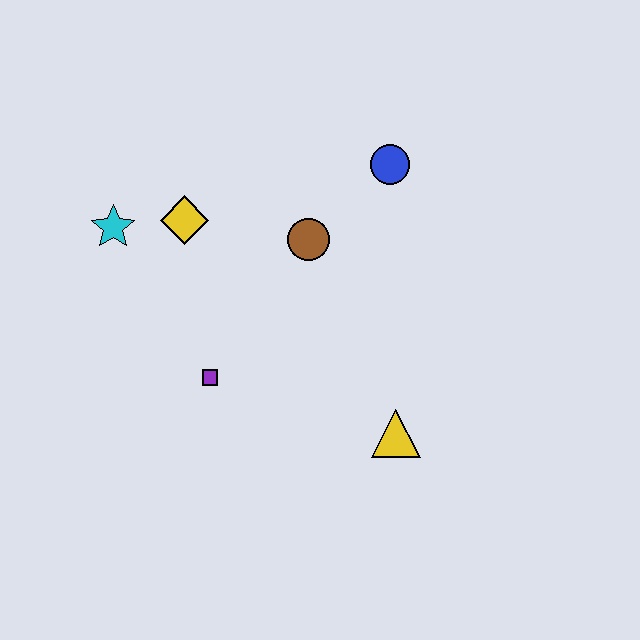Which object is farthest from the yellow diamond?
The yellow triangle is farthest from the yellow diamond.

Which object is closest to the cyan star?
The yellow diamond is closest to the cyan star.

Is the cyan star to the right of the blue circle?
No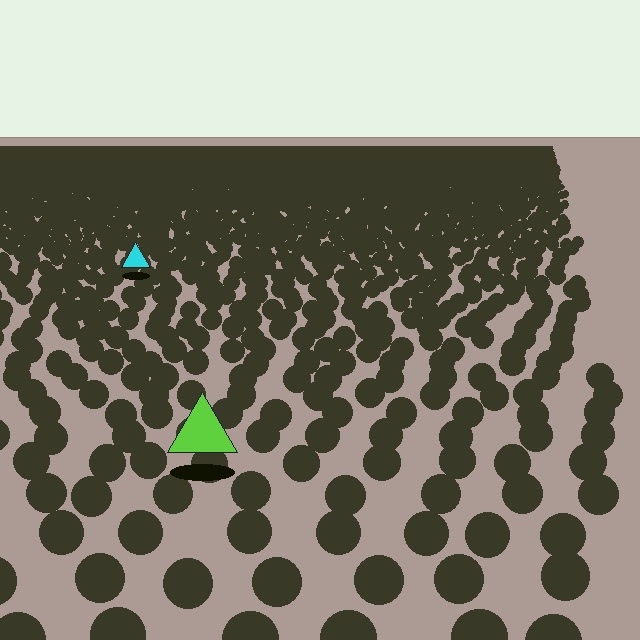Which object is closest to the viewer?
The lime triangle is closest. The texture marks near it are larger and more spread out.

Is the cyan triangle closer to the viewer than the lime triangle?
No. The lime triangle is closer — you can tell from the texture gradient: the ground texture is coarser near it.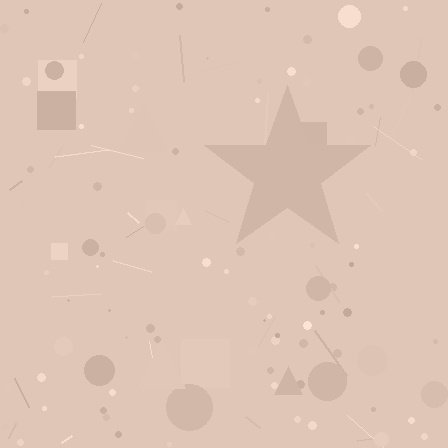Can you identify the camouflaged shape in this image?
The camouflaged shape is a star.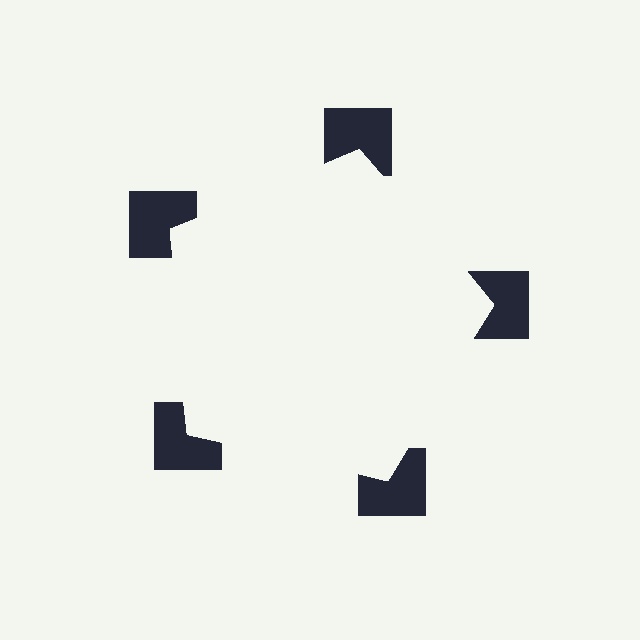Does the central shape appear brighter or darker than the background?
It typically appears slightly brighter than the background, even though no actual brightness change is drawn.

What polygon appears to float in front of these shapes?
An illusory pentagon — its edges are inferred from the aligned wedge cuts in the notched squares, not physically drawn.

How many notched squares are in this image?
There are 5 — one at each vertex of the illusory pentagon.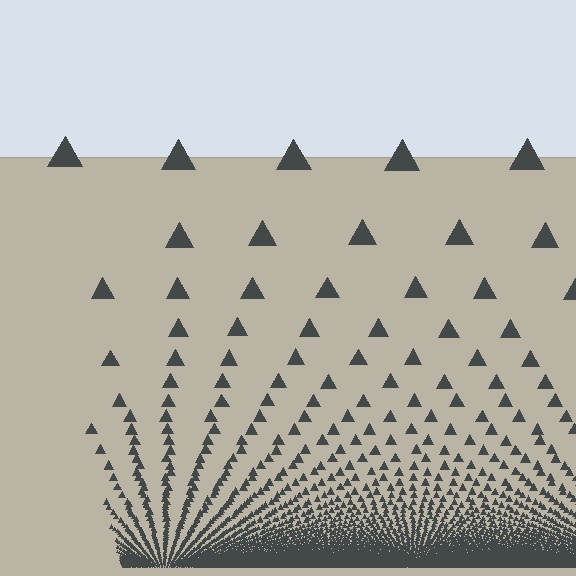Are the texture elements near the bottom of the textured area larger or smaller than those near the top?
Smaller. The gradient is inverted — elements near the bottom are smaller and denser.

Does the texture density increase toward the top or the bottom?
Density increases toward the bottom.